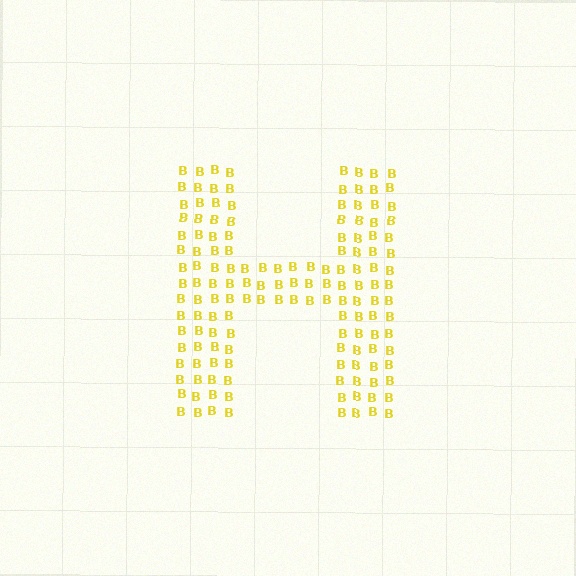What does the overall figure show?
The overall figure shows the letter H.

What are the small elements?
The small elements are letter B's.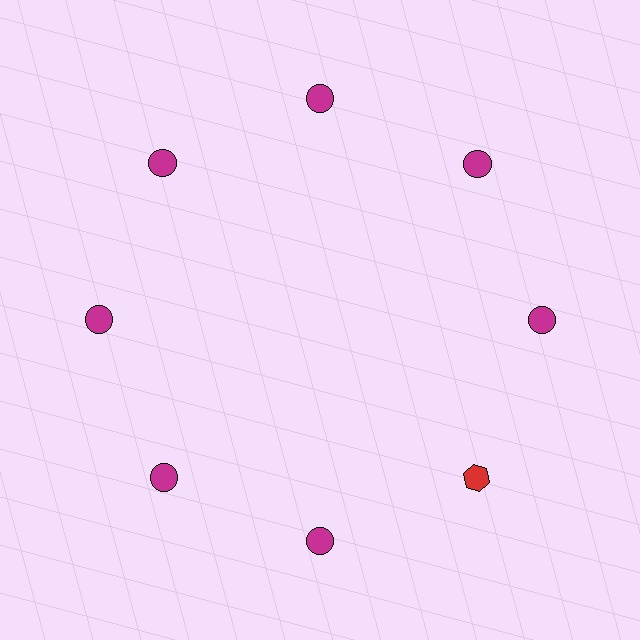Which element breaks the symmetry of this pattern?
The red hexagon at roughly the 4 o'clock position breaks the symmetry. All other shapes are magenta circles.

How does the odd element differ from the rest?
It differs in both color (red instead of magenta) and shape (hexagon instead of circle).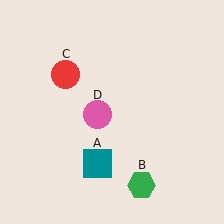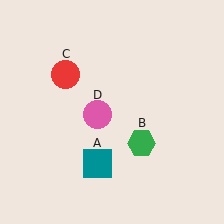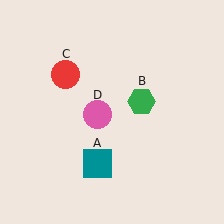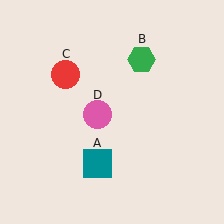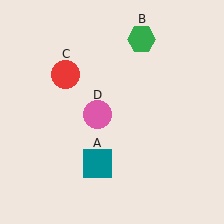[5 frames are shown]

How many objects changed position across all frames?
1 object changed position: green hexagon (object B).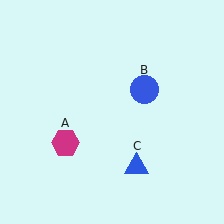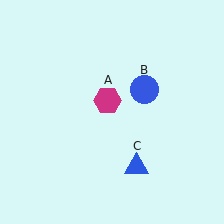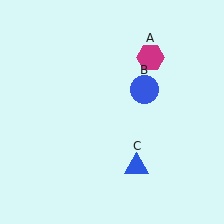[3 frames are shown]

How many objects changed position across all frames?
1 object changed position: magenta hexagon (object A).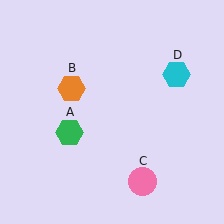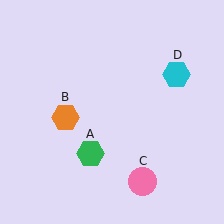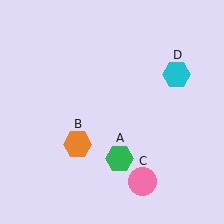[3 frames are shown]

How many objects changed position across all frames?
2 objects changed position: green hexagon (object A), orange hexagon (object B).